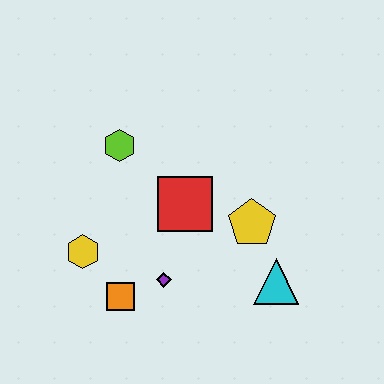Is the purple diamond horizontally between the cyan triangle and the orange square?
Yes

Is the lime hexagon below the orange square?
No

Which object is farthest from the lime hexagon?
The cyan triangle is farthest from the lime hexagon.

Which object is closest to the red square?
The yellow pentagon is closest to the red square.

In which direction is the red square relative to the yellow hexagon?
The red square is to the right of the yellow hexagon.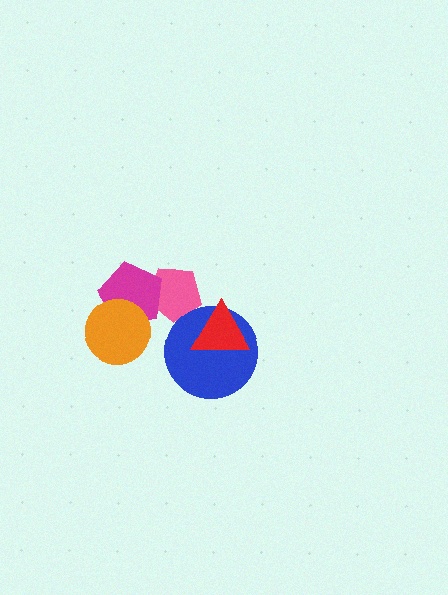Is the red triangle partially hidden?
No, no other shape covers it.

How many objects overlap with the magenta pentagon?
2 objects overlap with the magenta pentagon.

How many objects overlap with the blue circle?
1 object overlaps with the blue circle.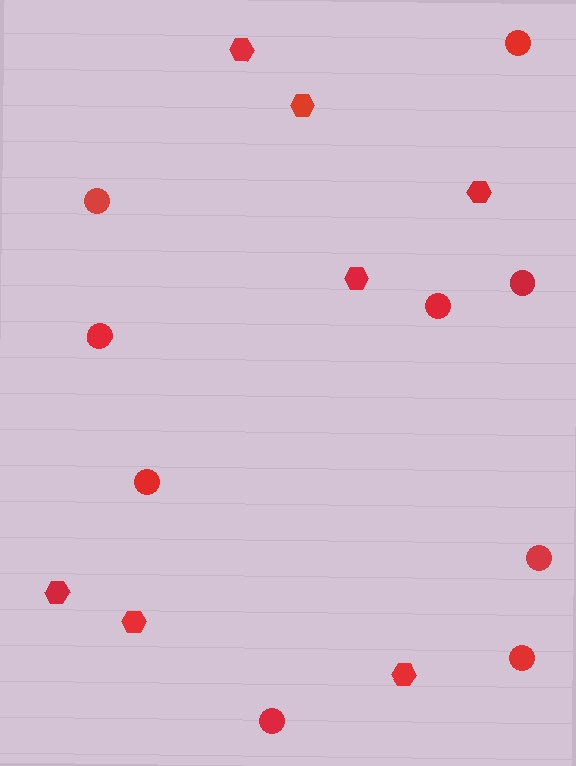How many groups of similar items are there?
There are 2 groups: one group of hexagons (7) and one group of circles (9).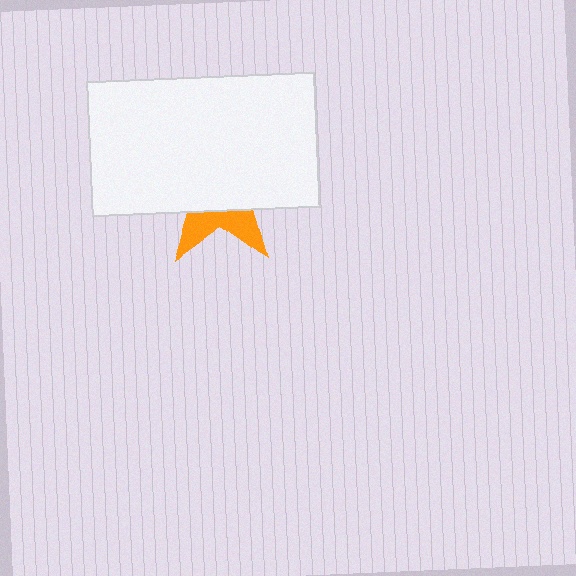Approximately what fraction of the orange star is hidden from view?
Roughly 70% of the orange star is hidden behind the white rectangle.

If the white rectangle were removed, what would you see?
You would see the complete orange star.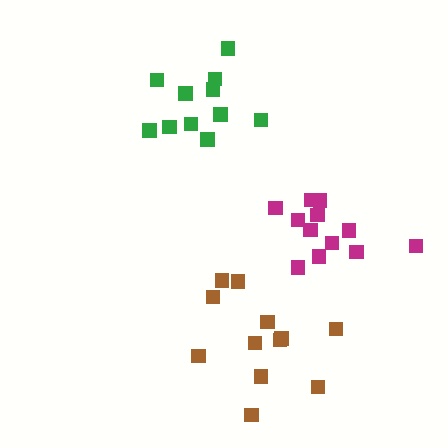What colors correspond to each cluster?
The clusters are colored: green, brown, magenta.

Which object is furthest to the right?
The magenta cluster is rightmost.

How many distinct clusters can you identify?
There are 3 distinct clusters.